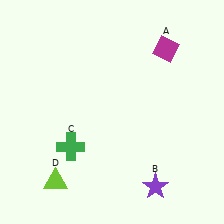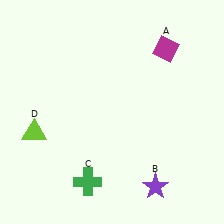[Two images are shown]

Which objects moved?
The objects that moved are: the green cross (C), the lime triangle (D).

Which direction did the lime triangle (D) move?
The lime triangle (D) moved up.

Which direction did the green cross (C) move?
The green cross (C) moved down.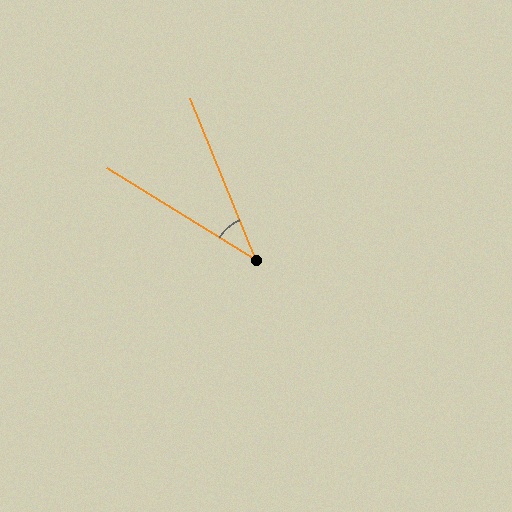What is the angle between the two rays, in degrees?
Approximately 36 degrees.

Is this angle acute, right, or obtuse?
It is acute.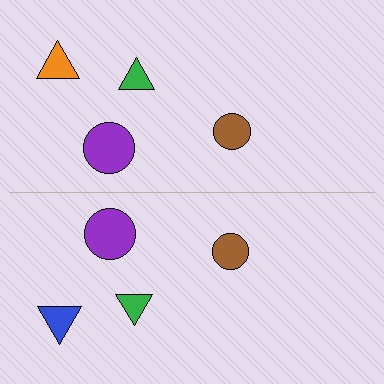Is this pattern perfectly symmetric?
No, the pattern is not perfectly symmetric. The blue triangle on the bottom side breaks the symmetry — its mirror counterpart is orange.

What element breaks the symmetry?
The blue triangle on the bottom side breaks the symmetry — its mirror counterpart is orange.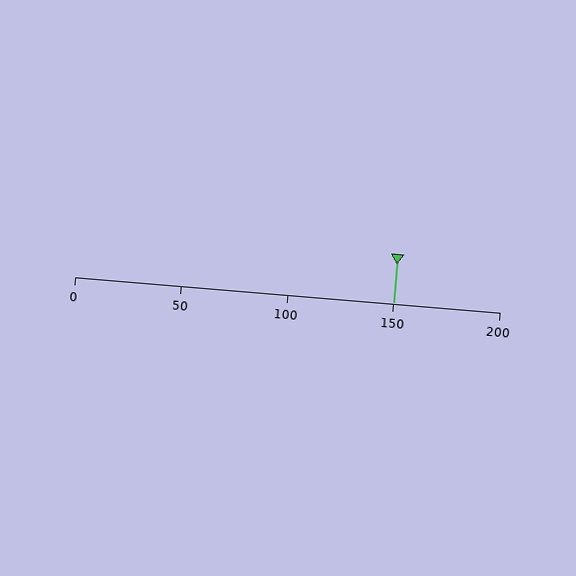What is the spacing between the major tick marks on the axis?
The major ticks are spaced 50 apart.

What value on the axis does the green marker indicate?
The marker indicates approximately 150.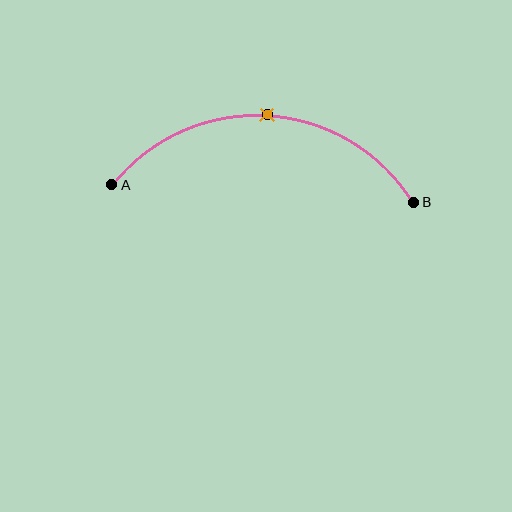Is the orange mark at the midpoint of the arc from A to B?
Yes. The orange mark lies on the arc at equal arc-length from both A and B — it is the arc midpoint.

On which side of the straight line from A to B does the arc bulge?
The arc bulges above the straight line connecting A and B.